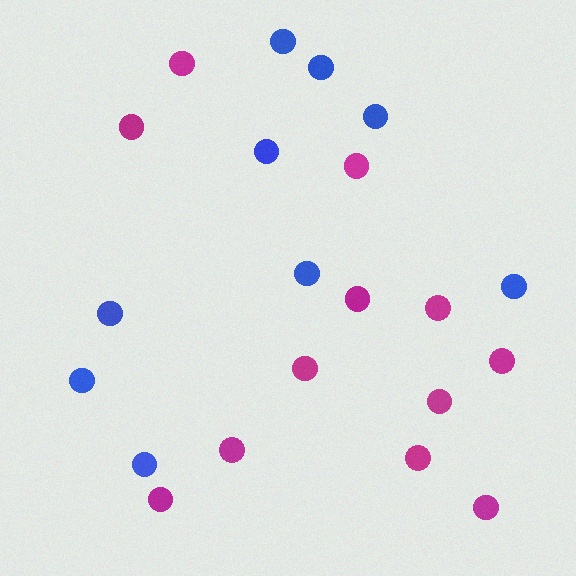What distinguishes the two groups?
There are 2 groups: one group of blue circles (9) and one group of magenta circles (12).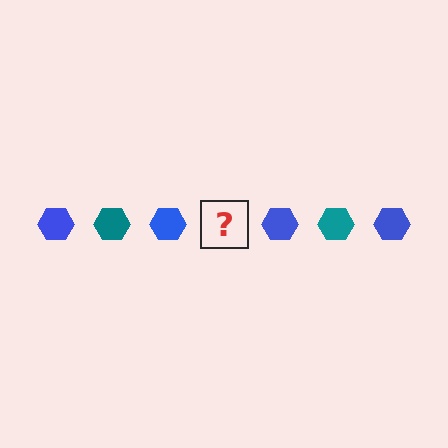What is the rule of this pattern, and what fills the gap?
The rule is that the pattern cycles through blue, teal hexagons. The gap should be filled with a teal hexagon.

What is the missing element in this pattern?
The missing element is a teal hexagon.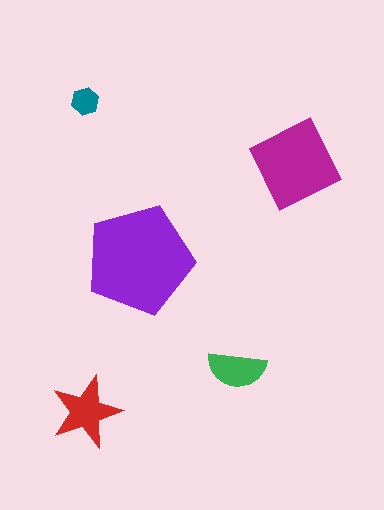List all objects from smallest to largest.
The teal hexagon, the green semicircle, the red star, the magenta diamond, the purple pentagon.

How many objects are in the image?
There are 5 objects in the image.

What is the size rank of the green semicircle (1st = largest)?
4th.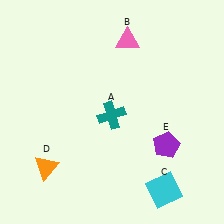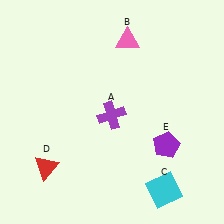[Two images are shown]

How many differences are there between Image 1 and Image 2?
There are 2 differences between the two images.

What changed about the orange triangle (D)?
In Image 1, D is orange. In Image 2, it changed to red.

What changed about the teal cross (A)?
In Image 1, A is teal. In Image 2, it changed to purple.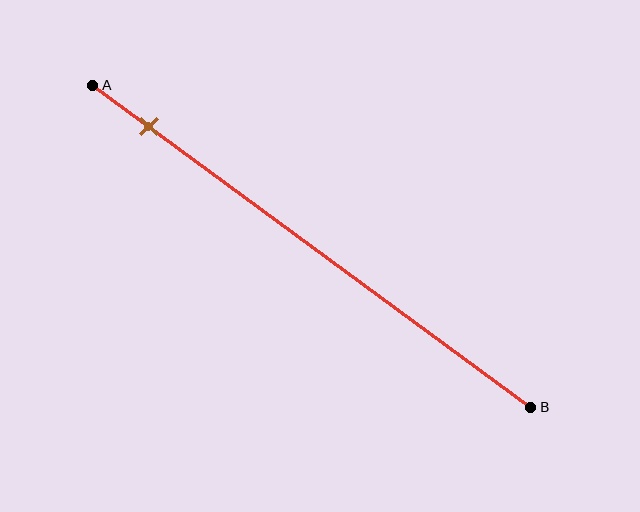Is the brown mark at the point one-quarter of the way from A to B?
No, the mark is at about 15% from A, not at the 25% one-quarter point.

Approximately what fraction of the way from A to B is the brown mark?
The brown mark is approximately 15% of the way from A to B.